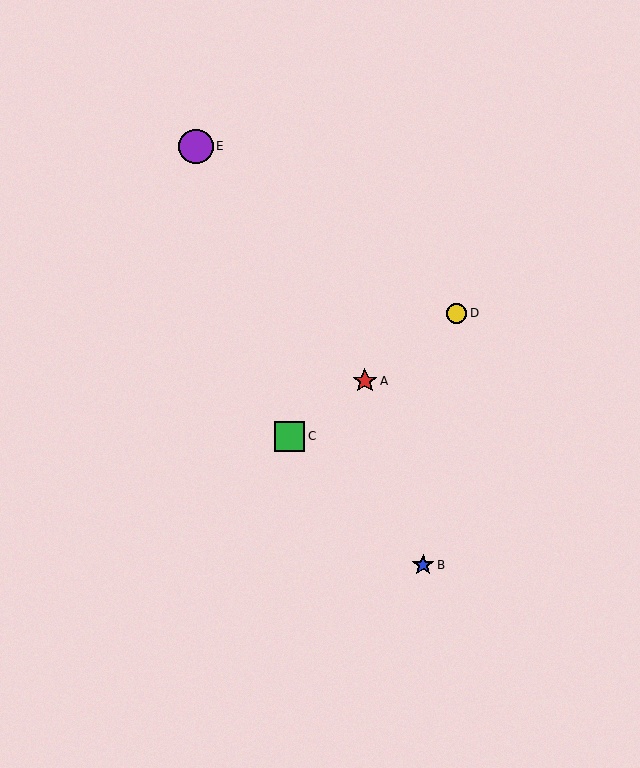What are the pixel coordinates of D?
Object D is at (457, 313).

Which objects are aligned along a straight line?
Objects A, C, D are aligned along a straight line.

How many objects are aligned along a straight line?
3 objects (A, C, D) are aligned along a straight line.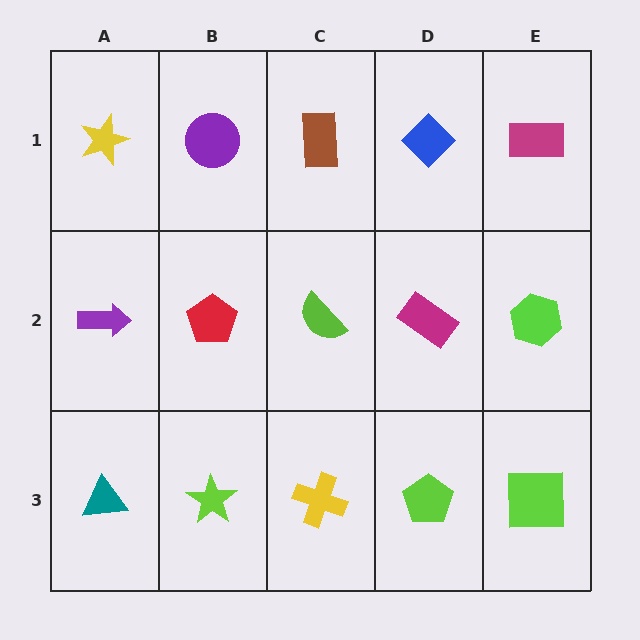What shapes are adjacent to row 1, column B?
A red pentagon (row 2, column B), a yellow star (row 1, column A), a brown rectangle (row 1, column C).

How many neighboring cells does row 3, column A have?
2.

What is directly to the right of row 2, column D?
A lime hexagon.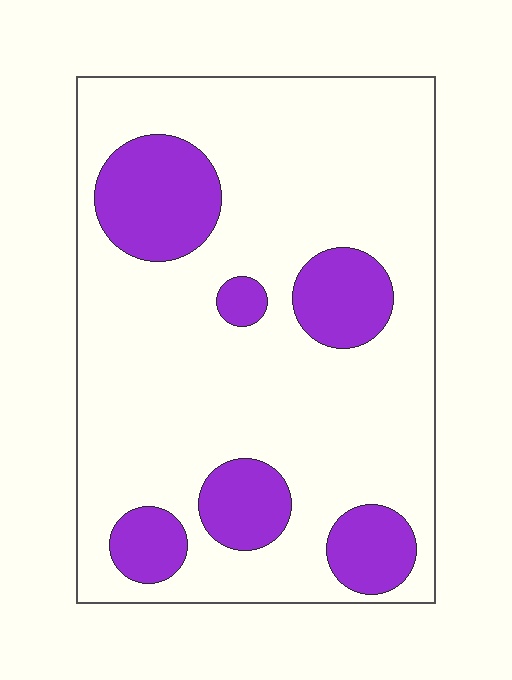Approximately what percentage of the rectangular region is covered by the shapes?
Approximately 20%.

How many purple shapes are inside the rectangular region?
6.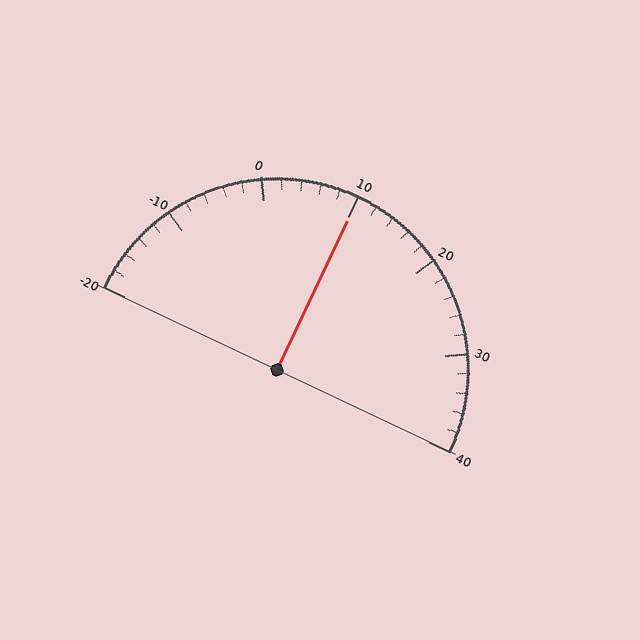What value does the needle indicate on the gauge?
The needle indicates approximately 10.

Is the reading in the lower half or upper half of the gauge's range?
The reading is in the upper half of the range (-20 to 40).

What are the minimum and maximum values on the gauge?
The gauge ranges from -20 to 40.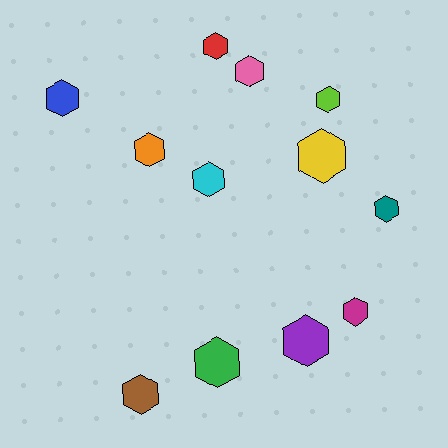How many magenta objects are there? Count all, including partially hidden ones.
There is 1 magenta object.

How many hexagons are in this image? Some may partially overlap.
There are 12 hexagons.